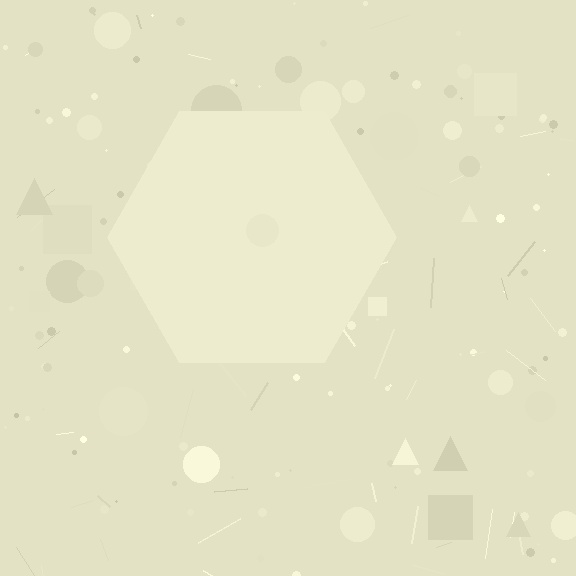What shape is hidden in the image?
A hexagon is hidden in the image.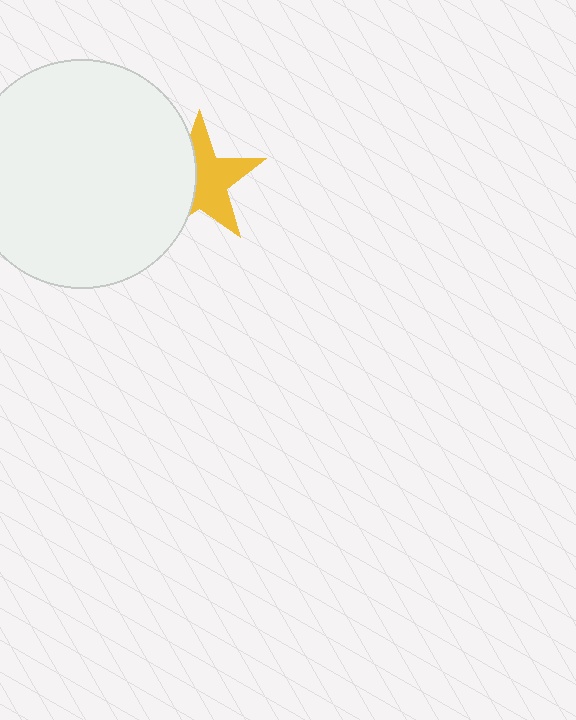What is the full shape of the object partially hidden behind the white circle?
The partially hidden object is a yellow star.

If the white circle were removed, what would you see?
You would see the complete yellow star.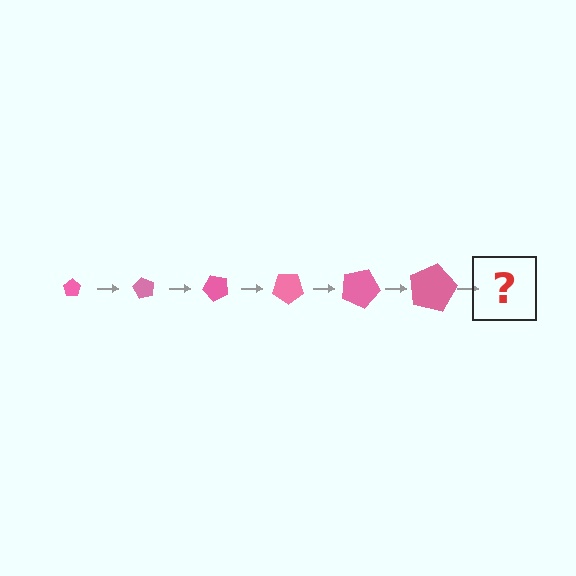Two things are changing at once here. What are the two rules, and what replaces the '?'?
The two rules are that the pentagon grows larger each step and it rotates 60 degrees each step. The '?' should be a pentagon, larger than the previous one and rotated 360 degrees from the start.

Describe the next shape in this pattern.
It should be a pentagon, larger than the previous one and rotated 360 degrees from the start.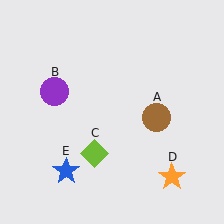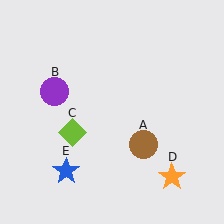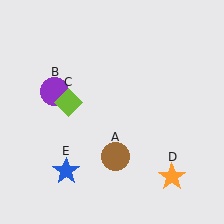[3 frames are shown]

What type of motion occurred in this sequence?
The brown circle (object A), lime diamond (object C) rotated clockwise around the center of the scene.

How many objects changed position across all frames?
2 objects changed position: brown circle (object A), lime diamond (object C).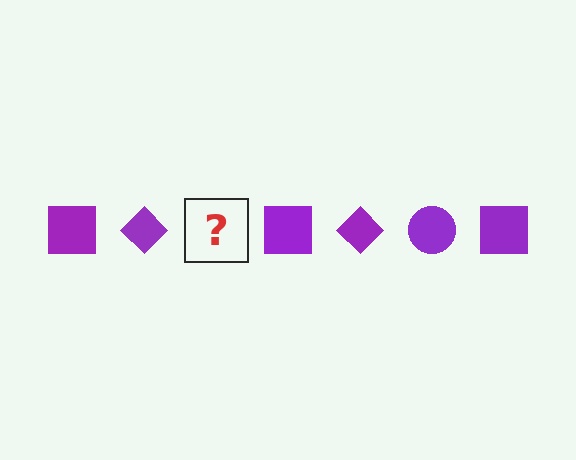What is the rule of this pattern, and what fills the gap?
The rule is that the pattern cycles through square, diamond, circle shapes in purple. The gap should be filled with a purple circle.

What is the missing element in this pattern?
The missing element is a purple circle.